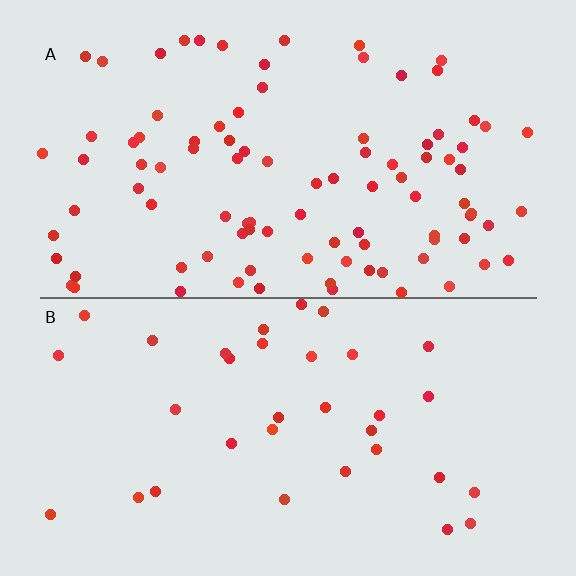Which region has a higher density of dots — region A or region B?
A (the top).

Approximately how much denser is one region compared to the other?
Approximately 2.8× — region A over region B.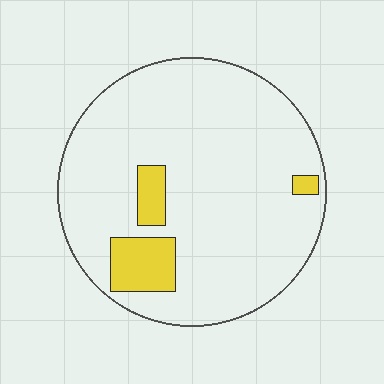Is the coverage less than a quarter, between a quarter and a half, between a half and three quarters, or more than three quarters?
Less than a quarter.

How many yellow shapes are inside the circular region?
3.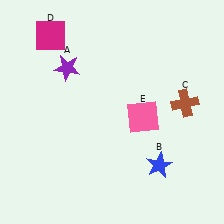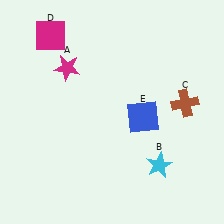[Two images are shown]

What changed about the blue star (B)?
In Image 1, B is blue. In Image 2, it changed to cyan.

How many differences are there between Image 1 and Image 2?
There are 3 differences between the two images.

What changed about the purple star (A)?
In Image 1, A is purple. In Image 2, it changed to magenta.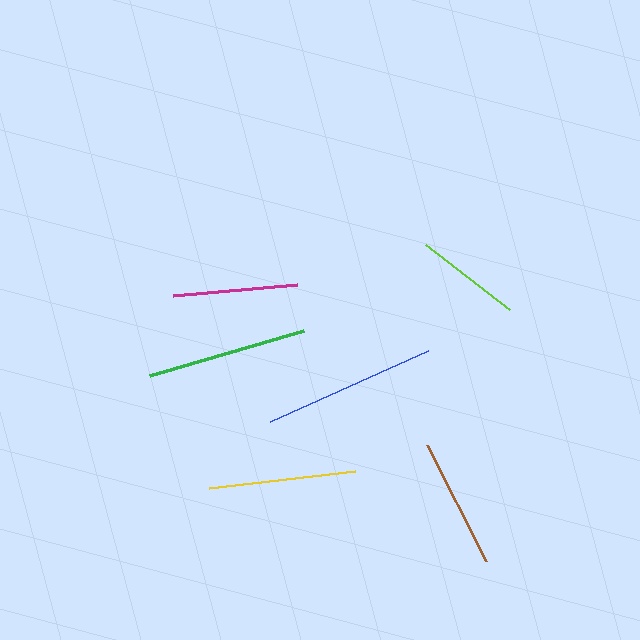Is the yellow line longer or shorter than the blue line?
The blue line is longer than the yellow line.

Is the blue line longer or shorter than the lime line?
The blue line is longer than the lime line.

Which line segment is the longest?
The blue line is the longest at approximately 173 pixels.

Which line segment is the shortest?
The lime line is the shortest at approximately 106 pixels.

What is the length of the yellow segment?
The yellow segment is approximately 146 pixels long.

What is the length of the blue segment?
The blue segment is approximately 173 pixels long.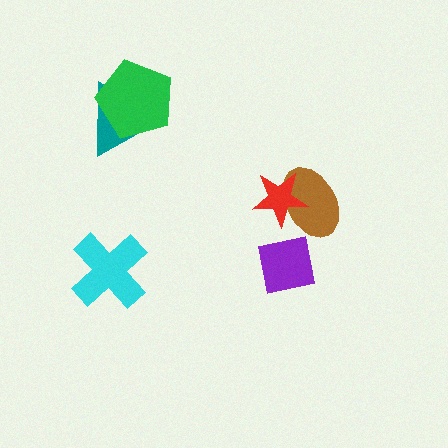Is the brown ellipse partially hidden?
Yes, it is partially covered by another shape.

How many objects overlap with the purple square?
0 objects overlap with the purple square.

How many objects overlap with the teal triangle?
1 object overlaps with the teal triangle.